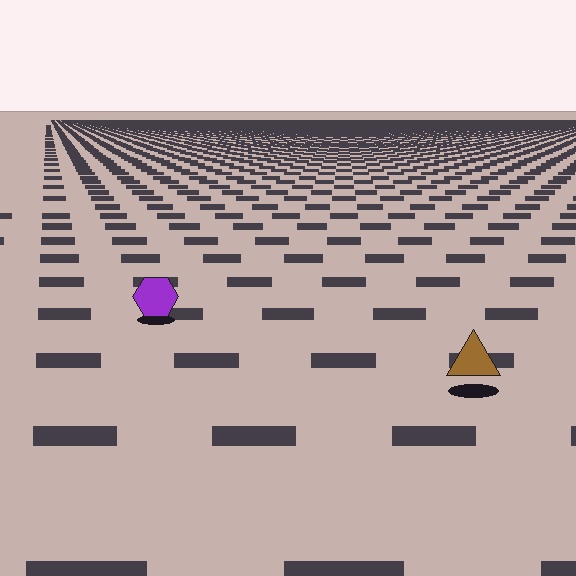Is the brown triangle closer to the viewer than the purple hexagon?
Yes. The brown triangle is closer — you can tell from the texture gradient: the ground texture is coarser near it.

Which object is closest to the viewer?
The brown triangle is closest. The texture marks near it are larger and more spread out.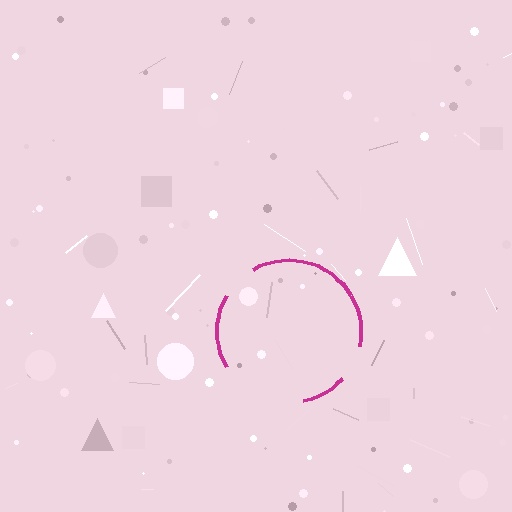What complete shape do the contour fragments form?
The contour fragments form a circle.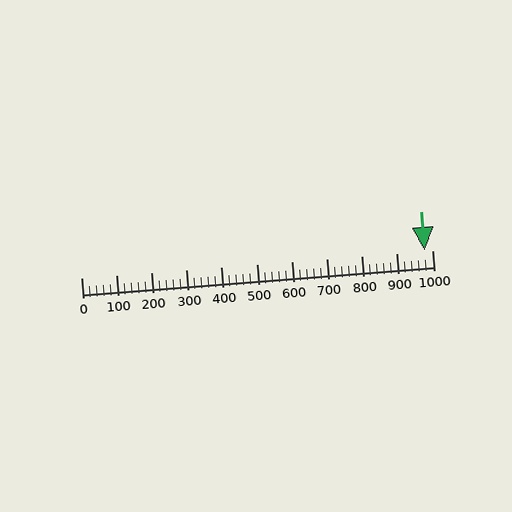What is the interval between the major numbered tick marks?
The major tick marks are spaced 100 units apart.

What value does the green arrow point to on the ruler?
The green arrow points to approximately 980.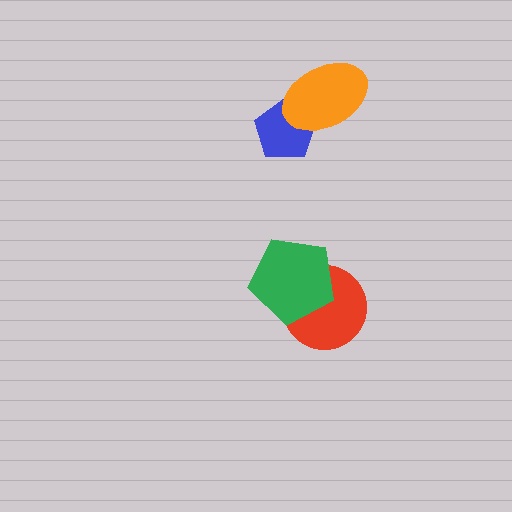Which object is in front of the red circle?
The green pentagon is in front of the red circle.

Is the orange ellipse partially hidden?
No, no other shape covers it.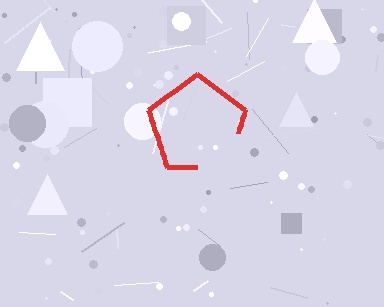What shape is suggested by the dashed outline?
The dashed outline suggests a pentagon.